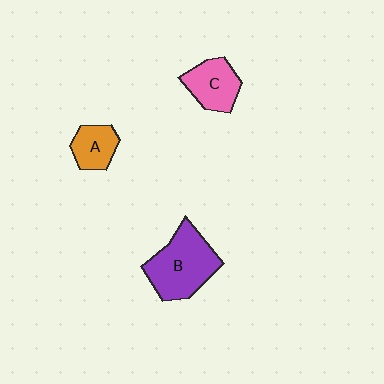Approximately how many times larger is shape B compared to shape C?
Approximately 1.6 times.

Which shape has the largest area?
Shape B (purple).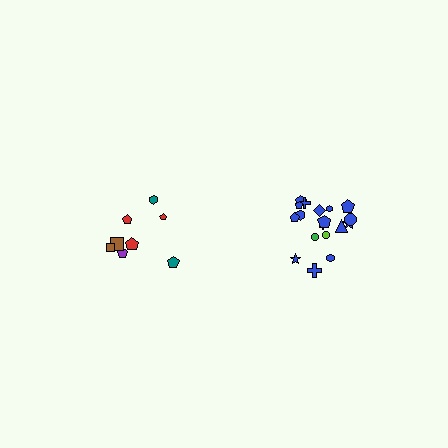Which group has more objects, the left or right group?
The right group.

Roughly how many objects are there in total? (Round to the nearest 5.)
Roughly 25 objects in total.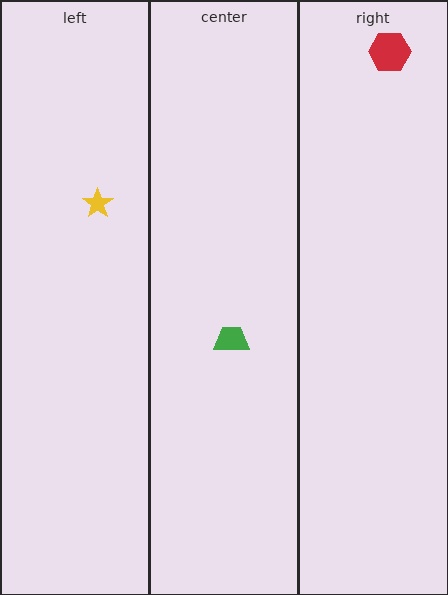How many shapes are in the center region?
1.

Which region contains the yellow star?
The left region.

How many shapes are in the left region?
1.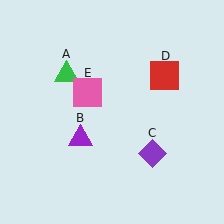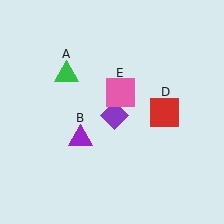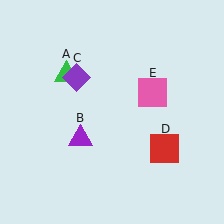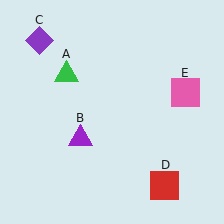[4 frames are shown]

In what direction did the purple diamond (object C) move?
The purple diamond (object C) moved up and to the left.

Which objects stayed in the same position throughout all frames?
Green triangle (object A) and purple triangle (object B) remained stationary.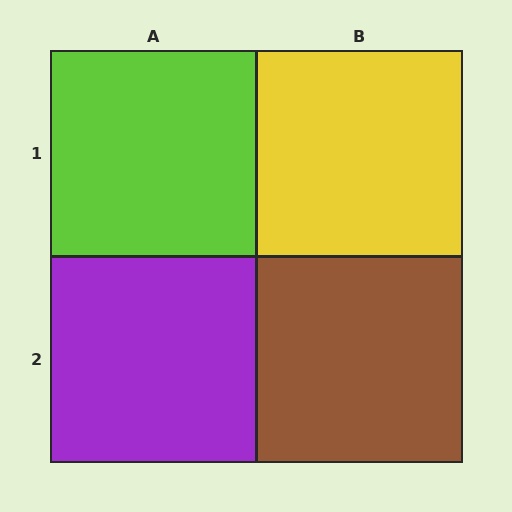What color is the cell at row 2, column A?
Purple.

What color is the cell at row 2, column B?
Brown.